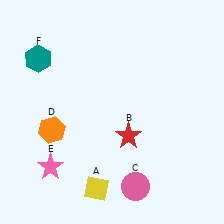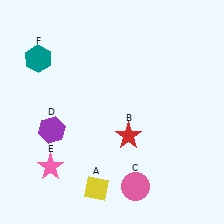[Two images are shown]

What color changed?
The hexagon (D) changed from orange in Image 1 to purple in Image 2.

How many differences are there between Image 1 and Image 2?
There is 1 difference between the two images.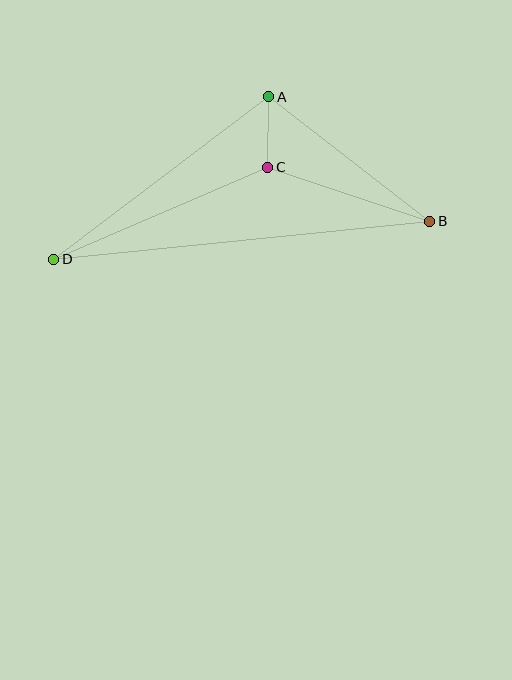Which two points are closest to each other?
Points A and C are closest to each other.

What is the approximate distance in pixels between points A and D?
The distance between A and D is approximately 269 pixels.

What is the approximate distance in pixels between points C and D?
The distance between C and D is approximately 233 pixels.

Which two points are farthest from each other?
Points B and D are farthest from each other.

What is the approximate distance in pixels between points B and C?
The distance between B and C is approximately 171 pixels.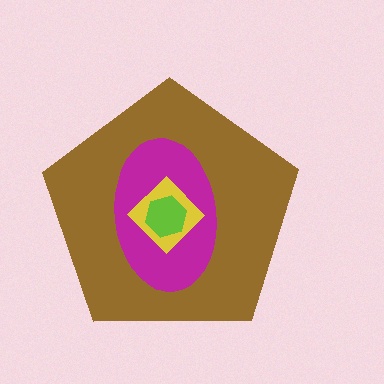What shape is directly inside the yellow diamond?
The lime hexagon.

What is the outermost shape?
The brown pentagon.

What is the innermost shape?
The lime hexagon.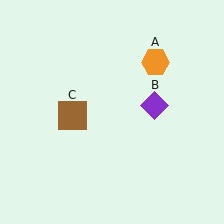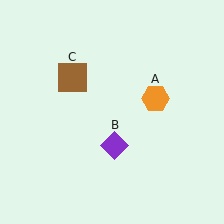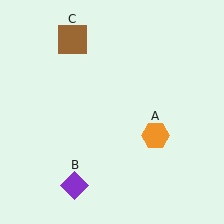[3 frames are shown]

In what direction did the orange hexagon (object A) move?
The orange hexagon (object A) moved down.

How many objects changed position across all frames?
3 objects changed position: orange hexagon (object A), purple diamond (object B), brown square (object C).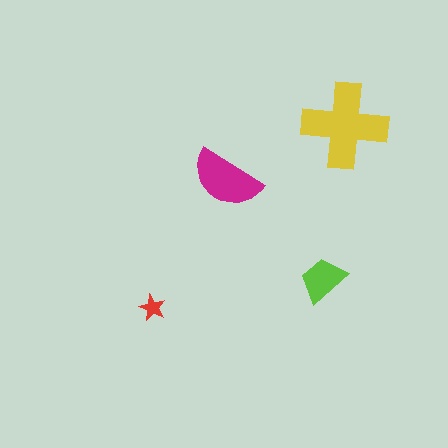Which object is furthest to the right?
The yellow cross is rightmost.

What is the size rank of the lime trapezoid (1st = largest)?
3rd.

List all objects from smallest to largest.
The red star, the lime trapezoid, the magenta semicircle, the yellow cross.